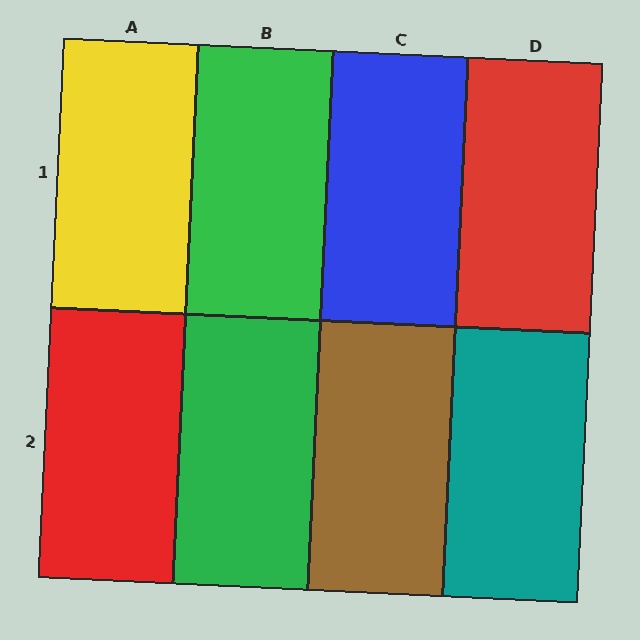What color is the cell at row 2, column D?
Teal.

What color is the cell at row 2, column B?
Green.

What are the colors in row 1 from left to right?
Yellow, green, blue, red.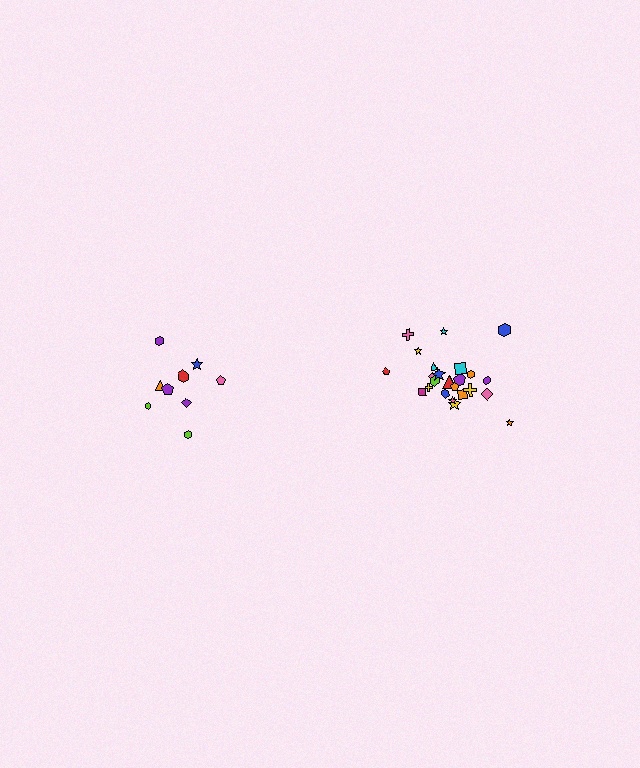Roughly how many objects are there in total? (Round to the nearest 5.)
Roughly 35 objects in total.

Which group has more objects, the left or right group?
The right group.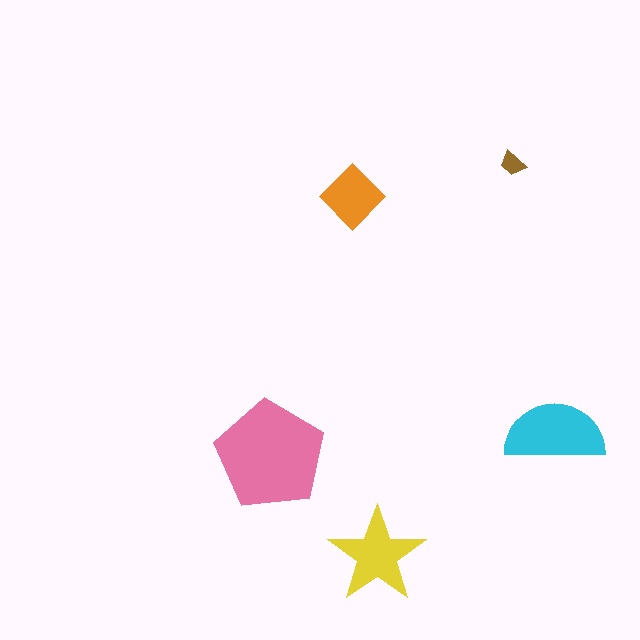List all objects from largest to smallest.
The pink pentagon, the cyan semicircle, the yellow star, the orange diamond, the brown trapezoid.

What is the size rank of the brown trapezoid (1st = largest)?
5th.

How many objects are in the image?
There are 5 objects in the image.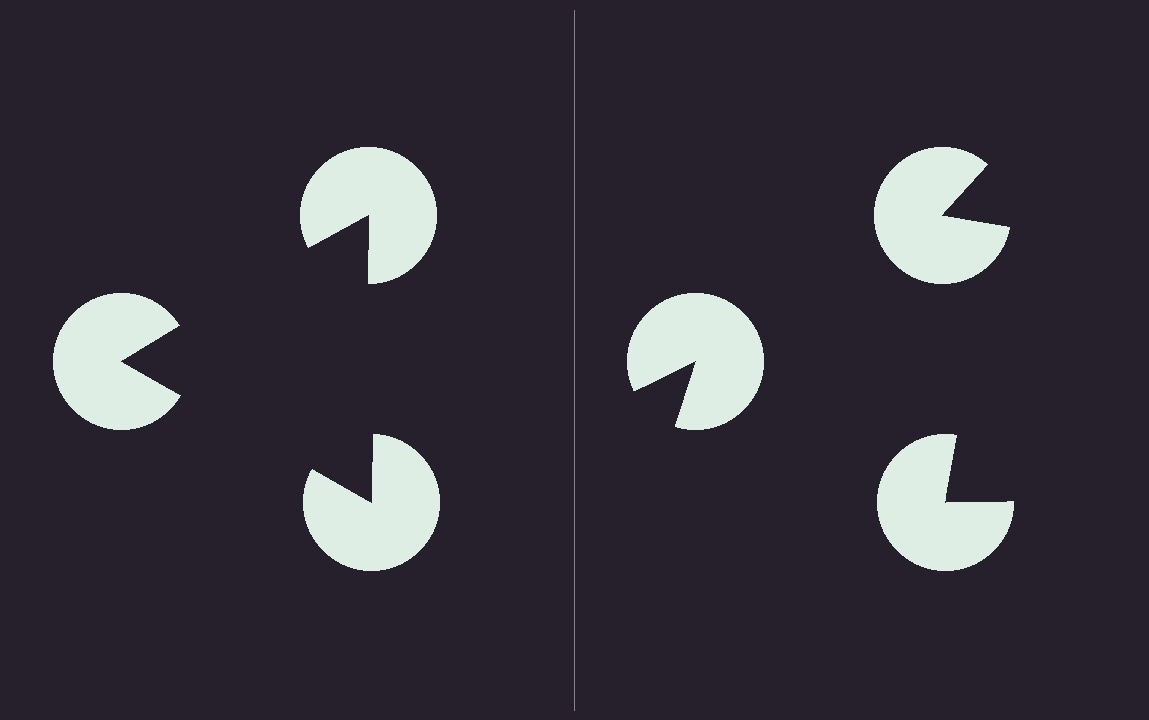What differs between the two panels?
The pac-man discs are positioned identically on both sides; only the wedge orientations differ. On the left they align to a triangle; on the right they are misaligned.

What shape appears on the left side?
An illusory triangle.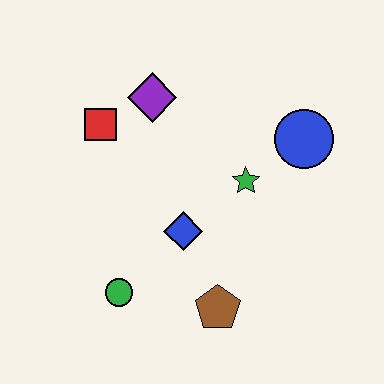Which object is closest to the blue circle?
The green star is closest to the blue circle.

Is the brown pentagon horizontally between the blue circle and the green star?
No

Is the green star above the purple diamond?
No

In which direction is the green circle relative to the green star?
The green circle is to the left of the green star.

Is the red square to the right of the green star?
No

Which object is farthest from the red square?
The brown pentagon is farthest from the red square.